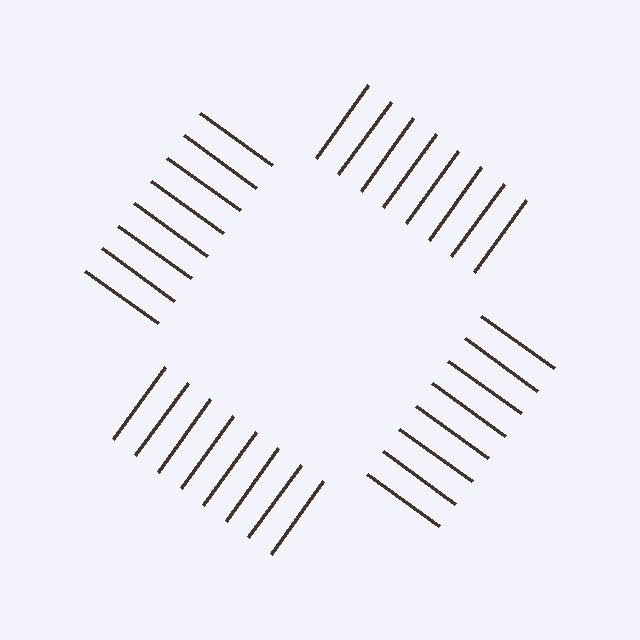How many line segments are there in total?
32 — 8 along each of the 4 edges.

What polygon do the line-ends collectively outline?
An illusory square — the line segments terminate on its edges but no continuous stroke is drawn.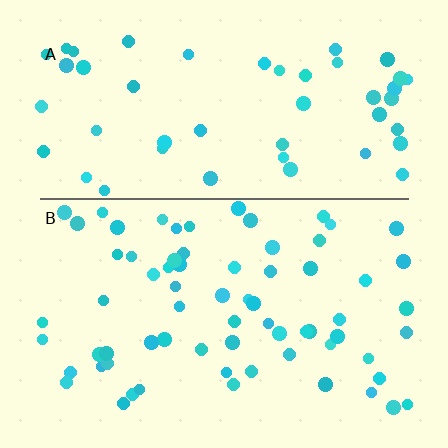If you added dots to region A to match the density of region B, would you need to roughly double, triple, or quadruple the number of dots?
Approximately double.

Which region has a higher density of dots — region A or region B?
B (the bottom).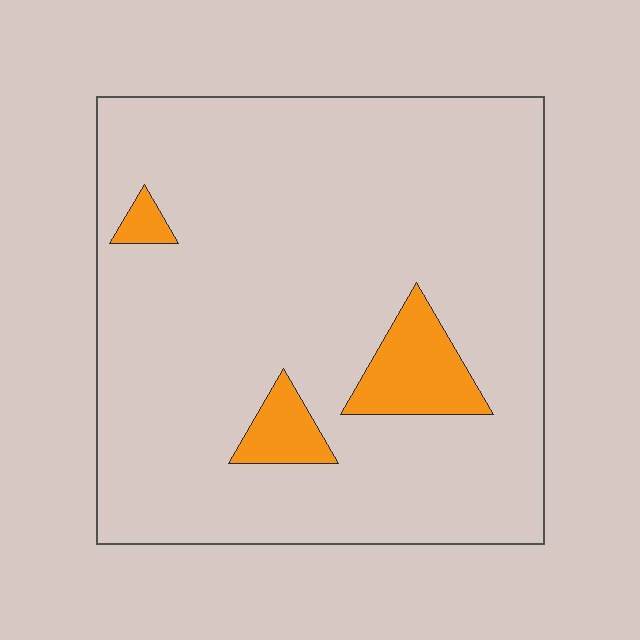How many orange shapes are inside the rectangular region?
3.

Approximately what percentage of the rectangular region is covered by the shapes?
Approximately 10%.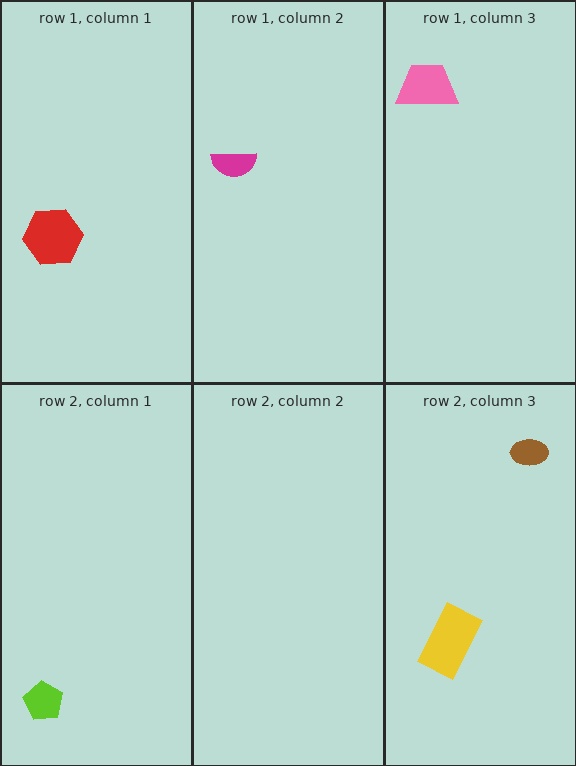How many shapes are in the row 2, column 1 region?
1.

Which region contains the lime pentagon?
The row 2, column 1 region.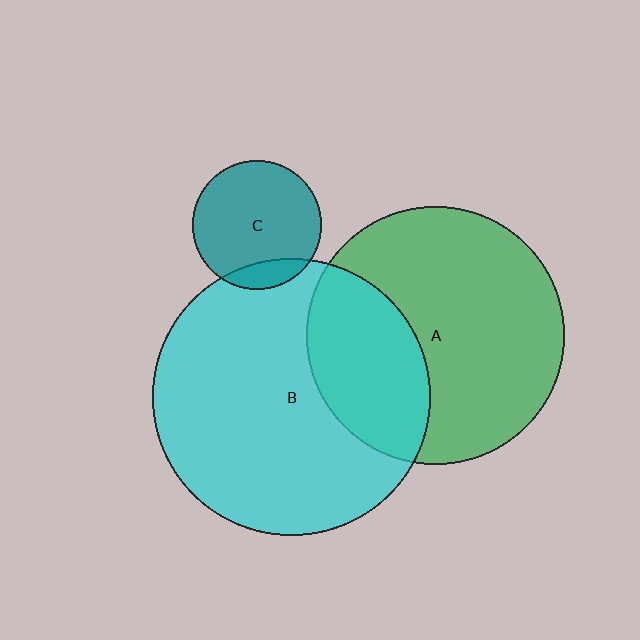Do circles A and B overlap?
Yes.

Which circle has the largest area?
Circle B (cyan).